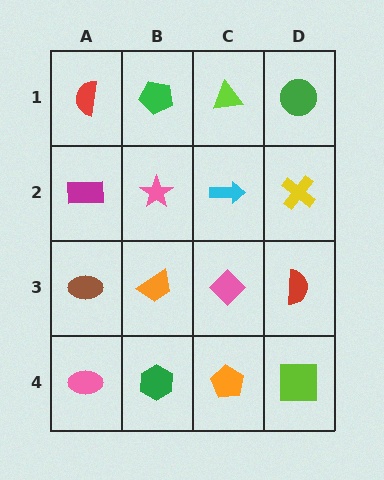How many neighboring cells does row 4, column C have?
3.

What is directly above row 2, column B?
A green pentagon.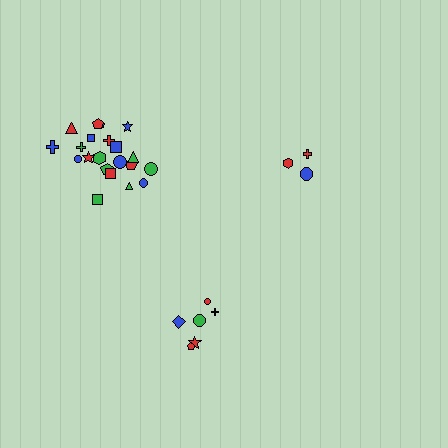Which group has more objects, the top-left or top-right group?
The top-left group.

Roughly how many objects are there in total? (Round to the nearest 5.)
Roughly 30 objects in total.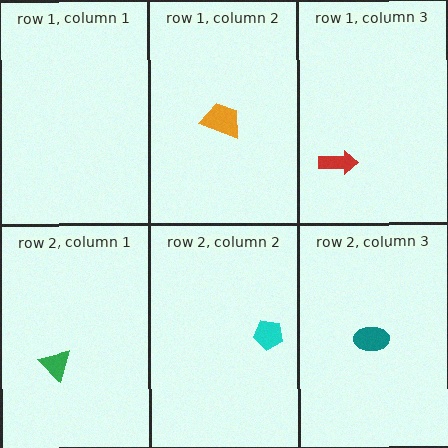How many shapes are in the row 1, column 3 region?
1.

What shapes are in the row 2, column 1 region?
The green triangle.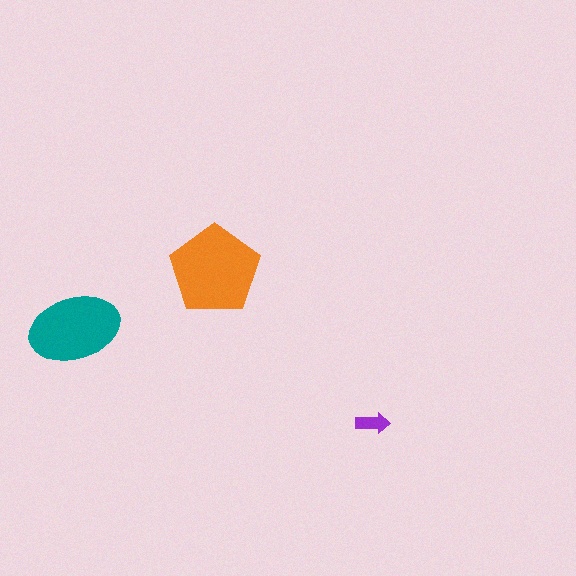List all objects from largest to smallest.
The orange pentagon, the teal ellipse, the purple arrow.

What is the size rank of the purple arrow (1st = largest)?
3rd.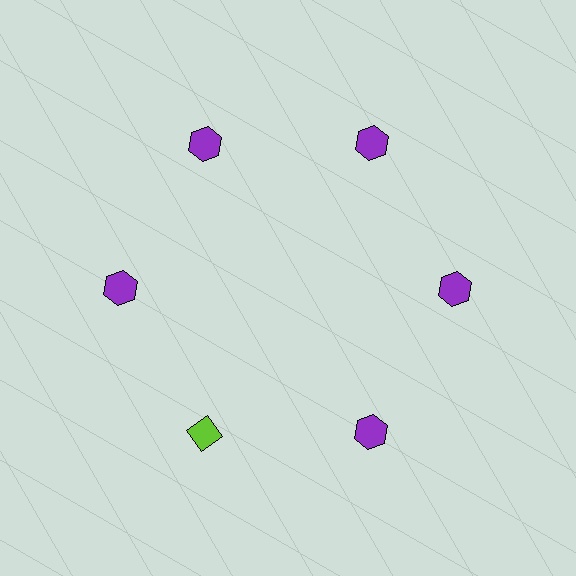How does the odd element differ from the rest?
It differs in both color (lime instead of purple) and shape (diamond instead of hexagon).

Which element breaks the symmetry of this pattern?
The lime diamond at roughly the 7 o'clock position breaks the symmetry. All other shapes are purple hexagons.